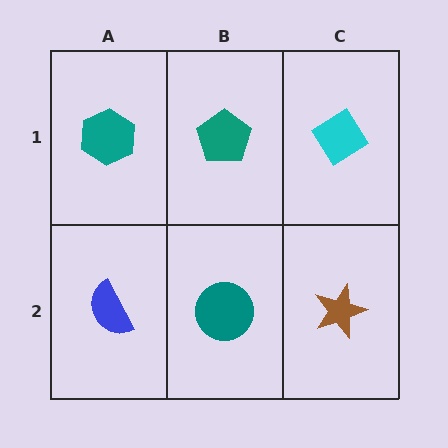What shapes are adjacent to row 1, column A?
A blue semicircle (row 2, column A), a teal pentagon (row 1, column B).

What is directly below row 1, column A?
A blue semicircle.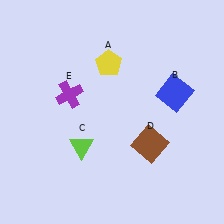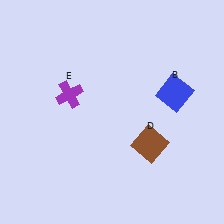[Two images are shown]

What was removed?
The lime triangle (C), the yellow pentagon (A) were removed in Image 2.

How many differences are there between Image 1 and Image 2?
There are 2 differences between the two images.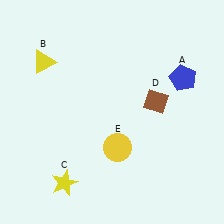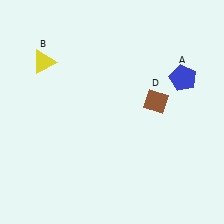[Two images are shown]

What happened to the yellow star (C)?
The yellow star (C) was removed in Image 2. It was in the bottom-left area of Image 1.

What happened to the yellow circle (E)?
The yellow circle (E) was removed in Image 2. It was in the bottom-right area of Image 1.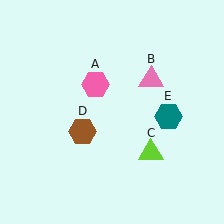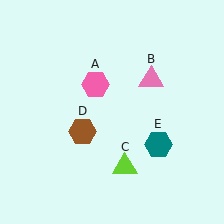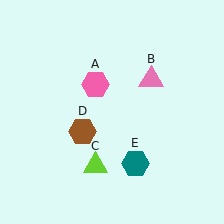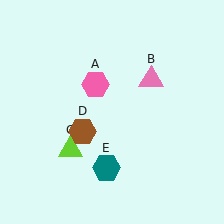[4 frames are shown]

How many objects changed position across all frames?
2 objects changed position: lime triangle (object C), teal hexagon (object E).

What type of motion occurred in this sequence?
The lime triangle (object C), teal hexagon (object E) rotated clockwise around the center of the scene.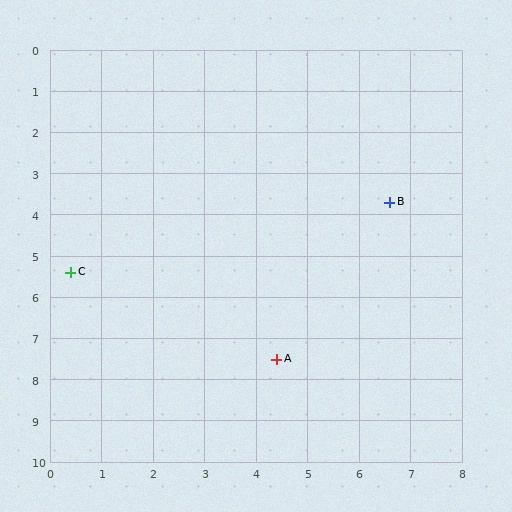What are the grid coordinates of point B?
Point B is at approximately (6.6, 3.7).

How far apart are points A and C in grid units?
Points A and C are about 4.5 grid units apart.